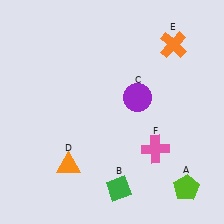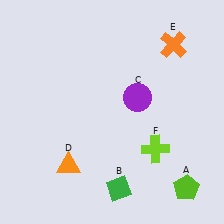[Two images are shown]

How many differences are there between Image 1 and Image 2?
There is 1 difference between the two images.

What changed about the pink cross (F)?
In Image 1, F is pink. In Image 2, it changed to lime.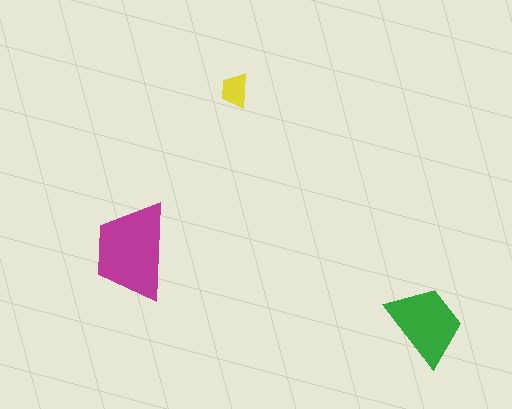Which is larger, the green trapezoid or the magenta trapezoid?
The magenta one.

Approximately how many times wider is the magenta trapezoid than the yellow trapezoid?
About 3 times wider.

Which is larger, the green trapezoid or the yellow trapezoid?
The green one.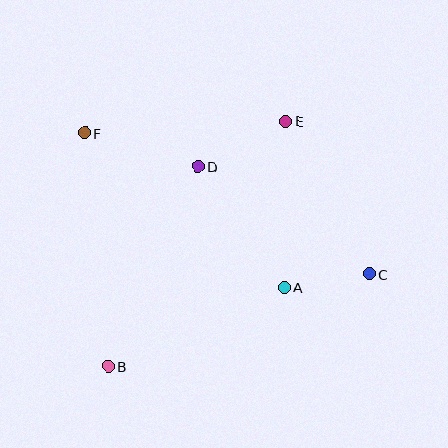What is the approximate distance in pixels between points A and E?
The distance between A and E is approximately 166 pixels.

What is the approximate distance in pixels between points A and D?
The distance between A and D is approximately 149 pixels.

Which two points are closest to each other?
Points A and C are closest to each other.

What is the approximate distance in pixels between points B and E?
The distance between B and E is approximately 302 pixels.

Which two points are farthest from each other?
Points C and F are farthest from each other.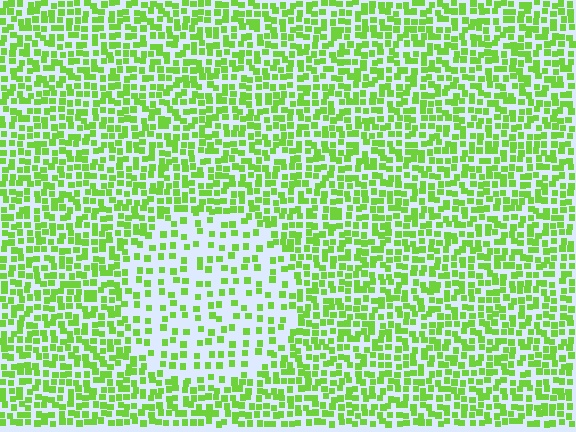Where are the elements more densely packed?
The elements are more densely packed outside the circle boundary.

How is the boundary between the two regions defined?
The boundary is defined by a change in element density (approximately 2.1x ratio). All elements are the same color, size, and shape.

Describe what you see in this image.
The image contains small lime elements arranged at two different densities. A circle-shaped region is visible where the elements are less densely packed than the surrounding area.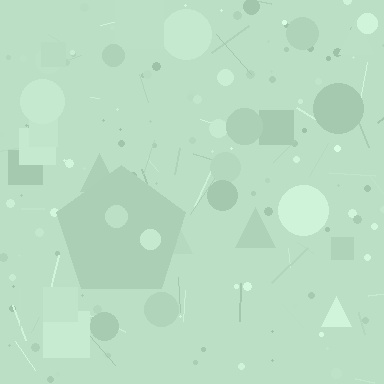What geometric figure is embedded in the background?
A pentagon is embedded in the background.